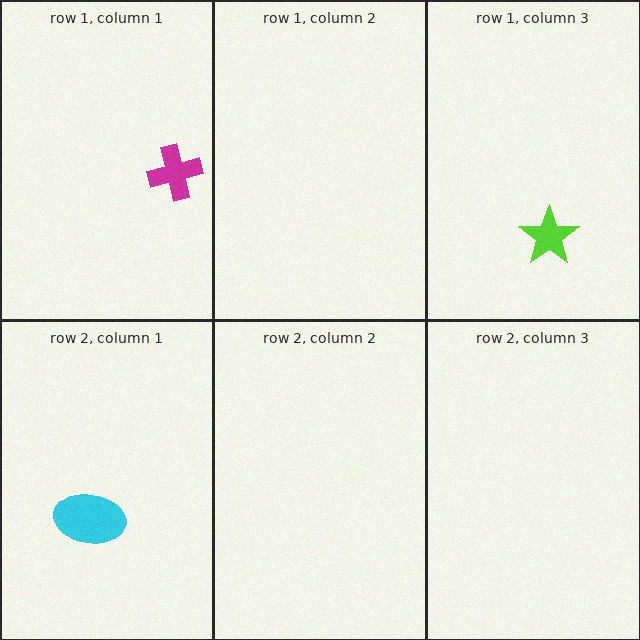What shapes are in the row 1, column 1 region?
The magenta cross.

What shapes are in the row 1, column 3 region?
The lime star.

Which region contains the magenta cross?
The row 1, column 1 region.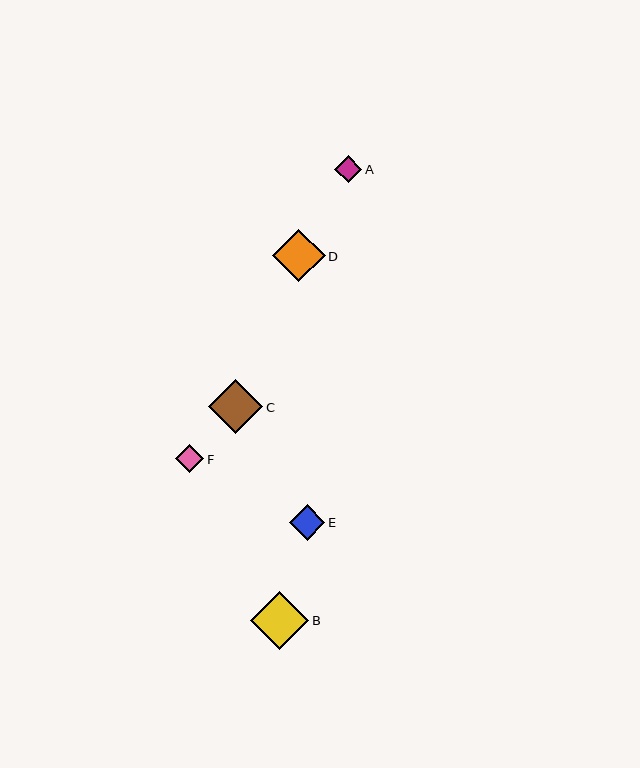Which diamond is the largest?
Diamond B is the largest with a size of approximately 59 pixels.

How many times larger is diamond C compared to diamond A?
Diamond C is approximately 2.0 times the size of diamond A.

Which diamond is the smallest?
Diamond A is the smallest with a size of approximately 27 pixels.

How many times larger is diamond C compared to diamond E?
Diamond C is approximately 1.6 times the size of diamond E.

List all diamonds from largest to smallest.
From largest to smallest: B, C, D, E, F, A.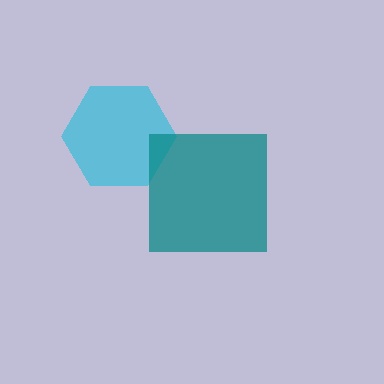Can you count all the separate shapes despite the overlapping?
Yes, there are 2 separate shapes.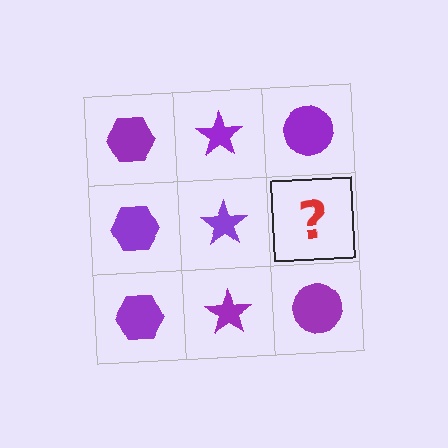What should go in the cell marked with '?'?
The missing cell should contain a purple circle.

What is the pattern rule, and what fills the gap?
The rule is that each column has a consistent shape. The gap should be filled with a purple circle.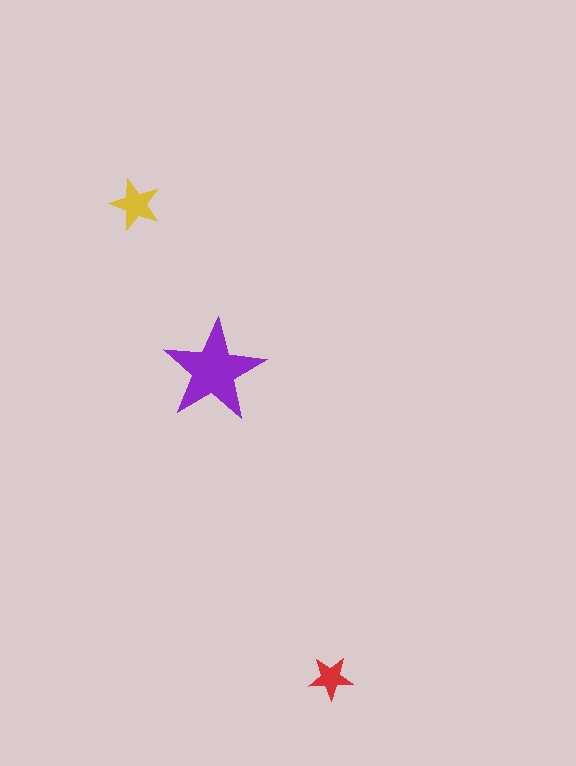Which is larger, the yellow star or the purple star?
The purple one.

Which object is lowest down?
The red star is bottommost.